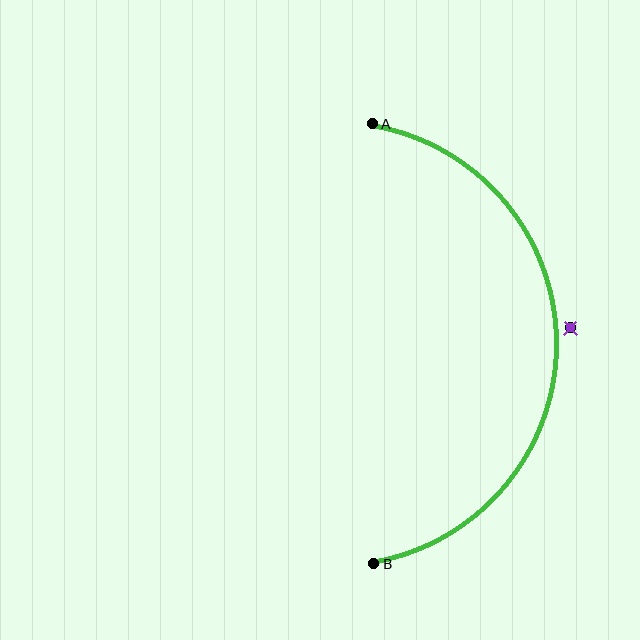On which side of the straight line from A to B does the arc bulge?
The arc bulges to the right of the straight line connecting A and B.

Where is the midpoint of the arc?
The arc midpoint is the point on the curve farthest from the straight line joining A and B. It sits to the right of that line.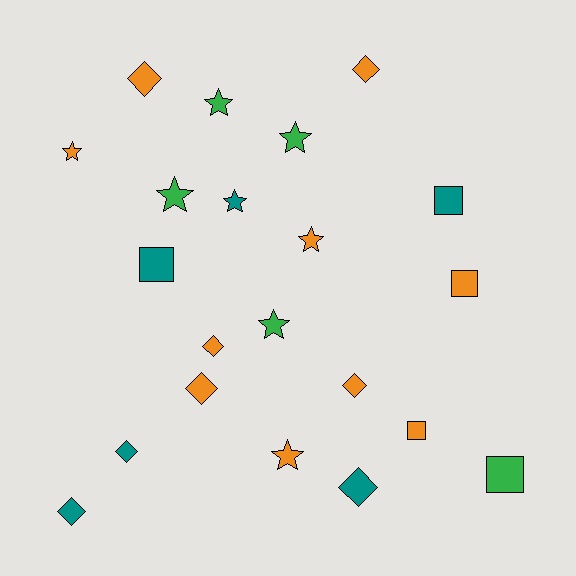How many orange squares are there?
There are 2 orange squares.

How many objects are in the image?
There are 21 objects.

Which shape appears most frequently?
Star, with 8 objects.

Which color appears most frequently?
Orange, with 10 objects.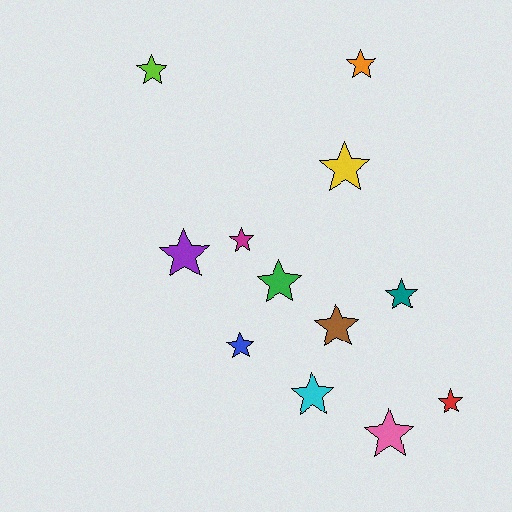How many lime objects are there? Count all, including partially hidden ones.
There is 1 lime object.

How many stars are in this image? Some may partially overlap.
There are 12 stars.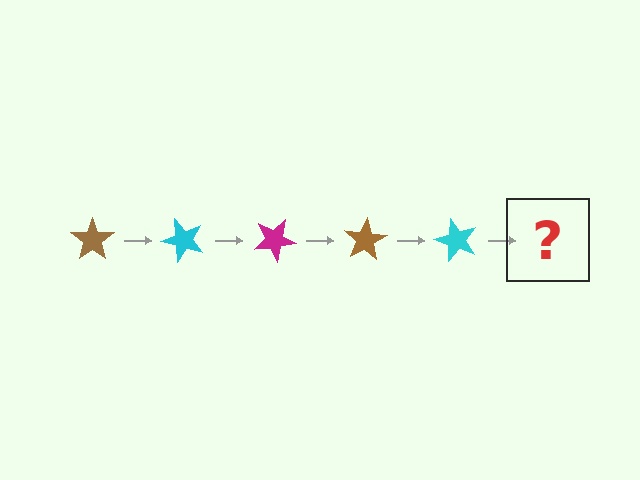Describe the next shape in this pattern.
It should be a magenta star, rotated 250 degrees from the start.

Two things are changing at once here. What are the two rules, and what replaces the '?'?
The two rules are that it rotates 50 degrees each step and the color cycles through brown, cyan, and magenta. The '?' should be a magenta star, rotated 250 degrees from the start.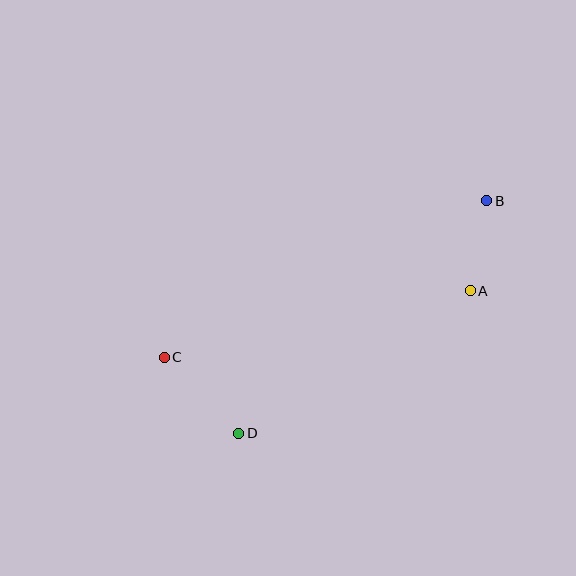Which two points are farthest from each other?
Points B and C are farthest from each other.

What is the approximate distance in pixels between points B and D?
The distance between B and D is approximately 340 pixels.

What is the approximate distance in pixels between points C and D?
The distance between C and D is approximately 107 pixels.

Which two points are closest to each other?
Points A and B are closest to each other.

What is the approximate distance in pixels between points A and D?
The distance between A and D is approximately 272 pixels.